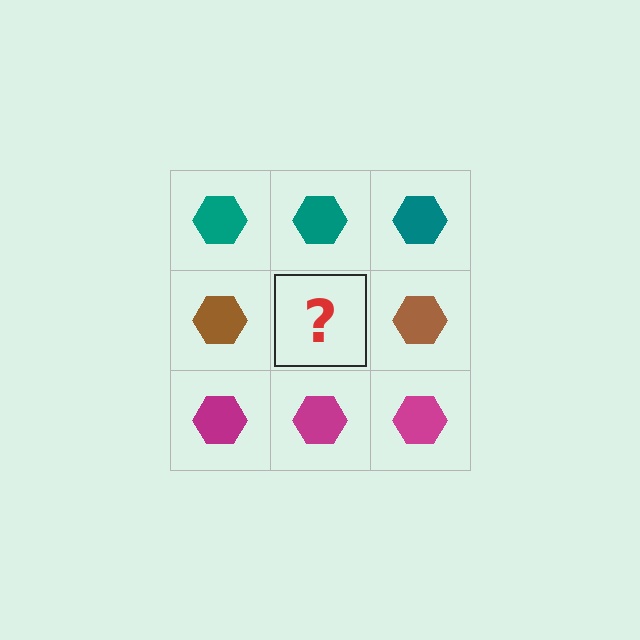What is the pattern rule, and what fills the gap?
The rule is that each row has a consistent color. The gap should be filled with a brown hexagon.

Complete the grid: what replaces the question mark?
The question mark should be replaced with a brown hexagon.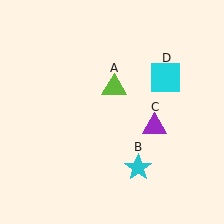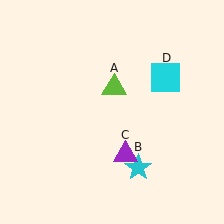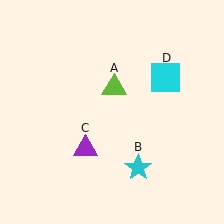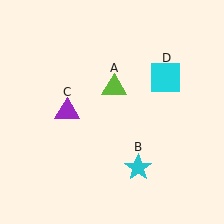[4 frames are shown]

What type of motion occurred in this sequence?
The purple triangle (object C) rotated clockwise around the center of the scene.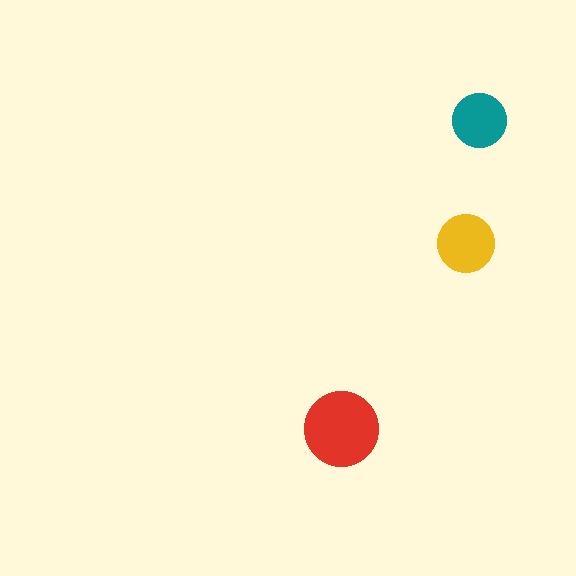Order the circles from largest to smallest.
the red one, the yellow one, the teal one.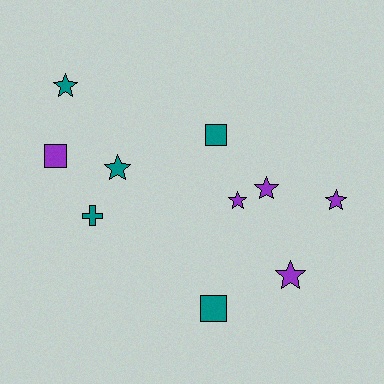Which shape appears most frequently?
Star, with 6 objects.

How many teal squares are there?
There are 2 teal squares.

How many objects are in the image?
There are 10 objects.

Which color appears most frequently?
Purple, with 5 objects.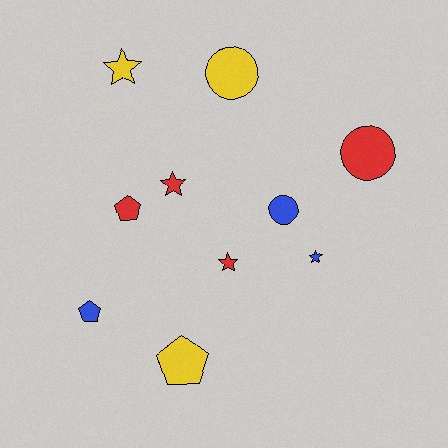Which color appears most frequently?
Red, with 4 objects.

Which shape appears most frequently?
Star, with 4 objects.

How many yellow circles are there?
There is 1 yellow circle.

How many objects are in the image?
There are 10 objects.